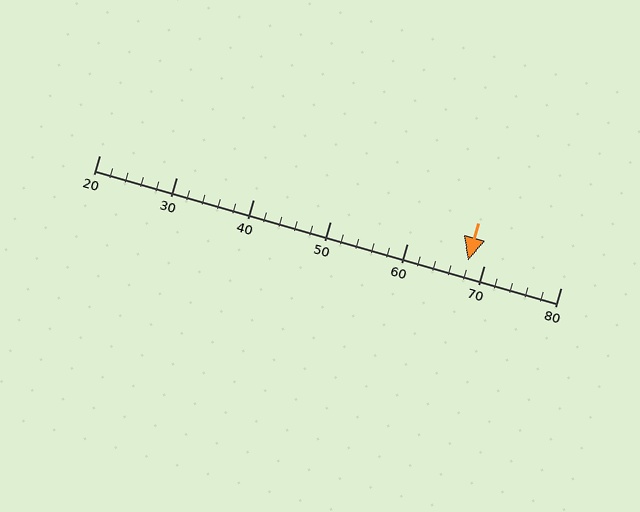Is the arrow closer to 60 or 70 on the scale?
The arrow is closer to 70.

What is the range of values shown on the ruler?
The ruler shows values from 20 to 80.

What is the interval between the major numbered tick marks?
The major tick marks are spaced 10 units apart.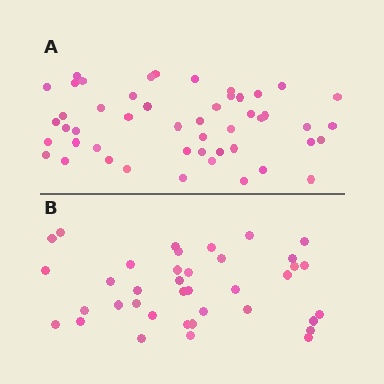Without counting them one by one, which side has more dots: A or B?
Region A (the top region) has more dots.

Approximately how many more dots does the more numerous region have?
Region A has roughly 12 or so more dots than region B.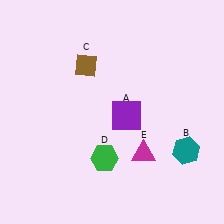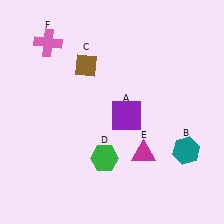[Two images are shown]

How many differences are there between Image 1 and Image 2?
There is 1 difference between the two images.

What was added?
A pink cross (F) was added in Image 2.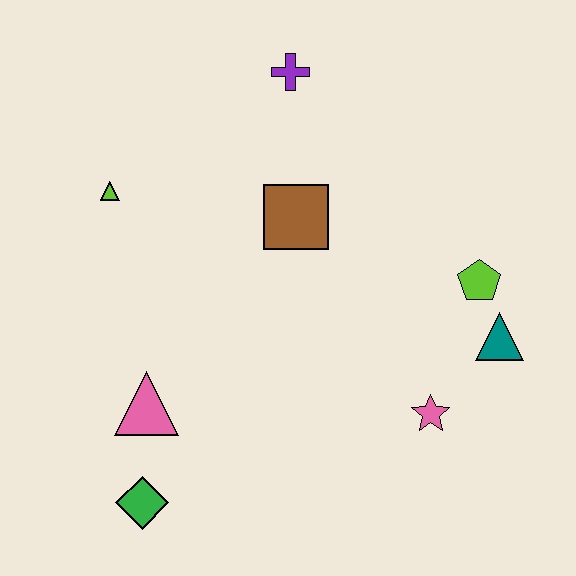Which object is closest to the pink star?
The teal triangle is closest to the pink star.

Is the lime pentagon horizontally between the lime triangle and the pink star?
No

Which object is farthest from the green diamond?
The purple cross is farthest from the green diamond.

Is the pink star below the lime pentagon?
Yes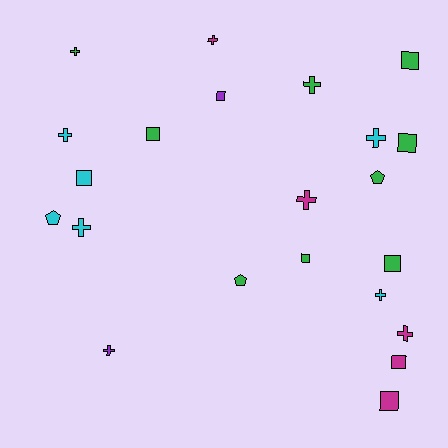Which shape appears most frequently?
Cross, with 10 objects.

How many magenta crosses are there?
There are 3 magenta crosses.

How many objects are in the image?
There are 22 objects.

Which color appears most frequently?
Green, with 9 objects.